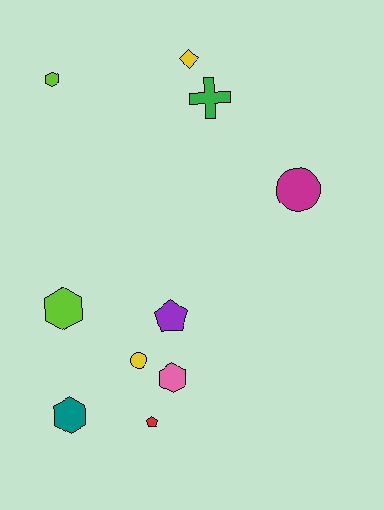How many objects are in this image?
There are 10 objects.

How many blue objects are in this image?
There are no blue objects.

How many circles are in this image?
There are 2 circles.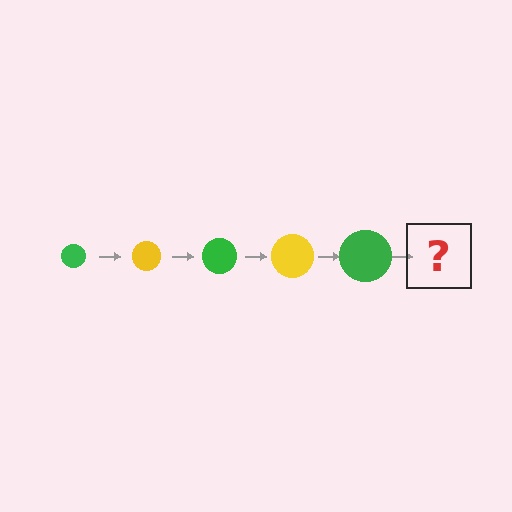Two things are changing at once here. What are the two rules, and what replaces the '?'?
The two rules are that the circle grows larger each step and the color cycles through green and yellow. The '?' should be a yellow circle, larger than the previous one.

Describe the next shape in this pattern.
It should be a yellow circle, larger than the previous one.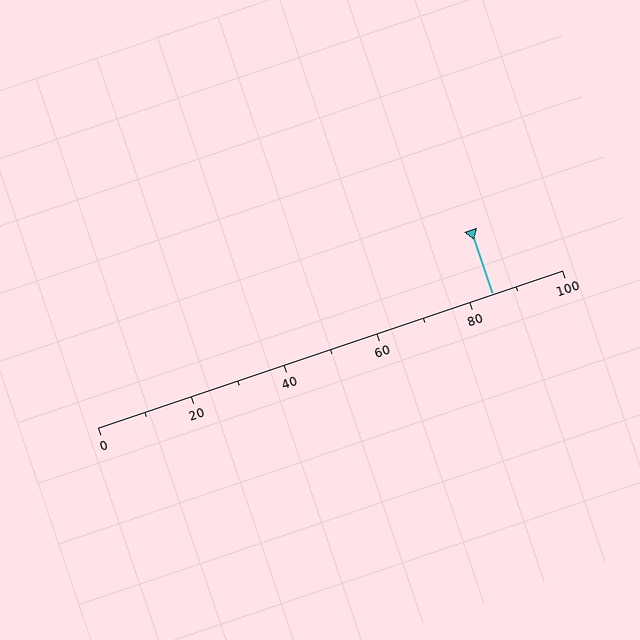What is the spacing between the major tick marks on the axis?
The major ticks are spaced 20 apart.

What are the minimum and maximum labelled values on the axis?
The axis runs from 0 to 100.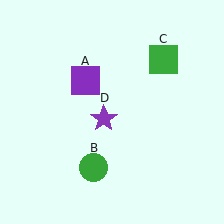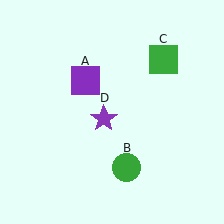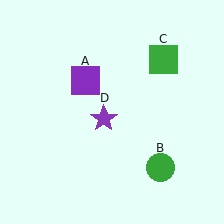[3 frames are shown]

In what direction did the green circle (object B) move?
The green circle (object B) moved right.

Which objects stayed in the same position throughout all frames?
Purple square (object A) and green square (object C) and purple star (object D) remained stationary.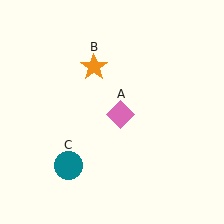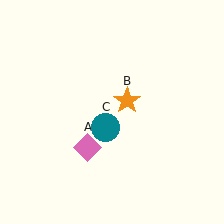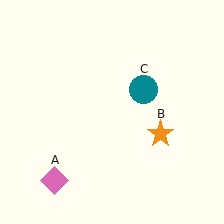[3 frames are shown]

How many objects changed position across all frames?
3 objects changed position: pink diamond (object A), orange star (object B), teal circle (object C).